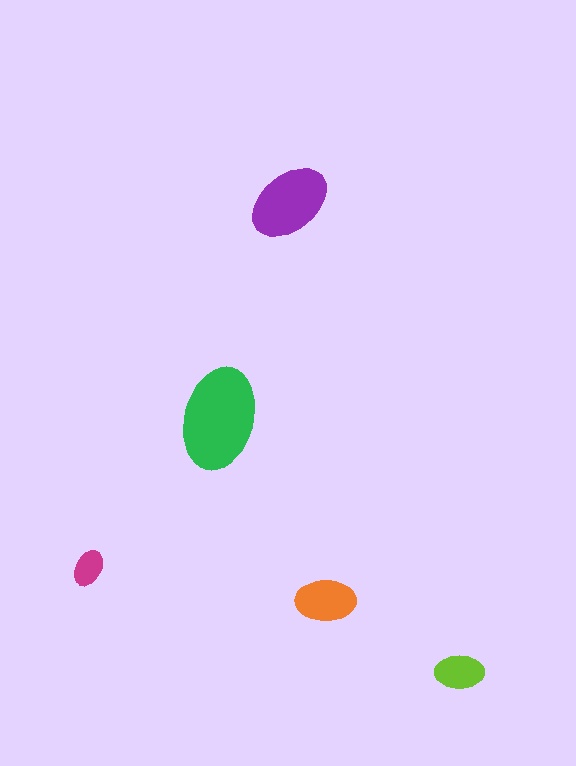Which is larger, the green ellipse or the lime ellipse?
The green one.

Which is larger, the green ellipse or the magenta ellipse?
The green one.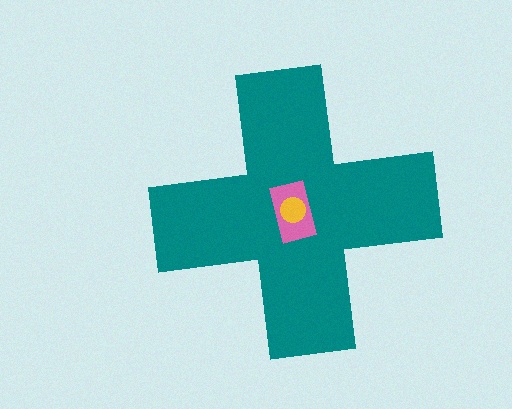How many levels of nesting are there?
3.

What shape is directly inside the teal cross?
The pink rectangle.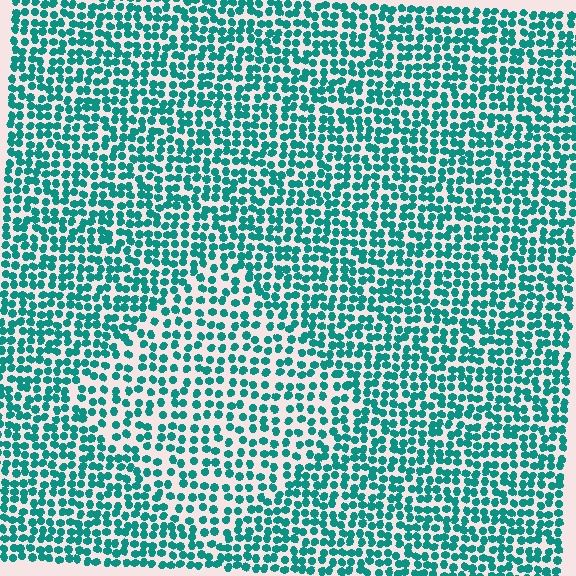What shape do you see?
I see a diamond.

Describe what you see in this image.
The image contains small teal elements arranged at two different densities. A diamond-shaped region is visible where the elements are less densely packed than the surrounding area.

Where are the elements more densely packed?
The elements are more densely packed outside the diamond boundary.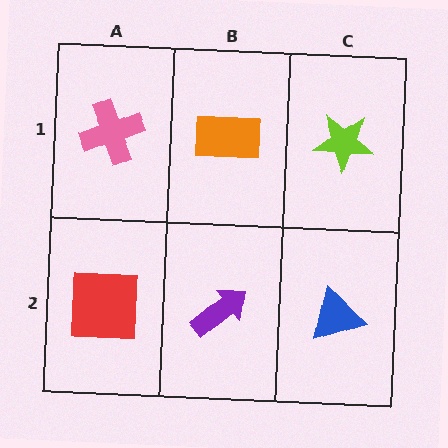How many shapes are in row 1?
3 shapes.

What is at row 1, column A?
A pink cross.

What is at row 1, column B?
An orange rectangle.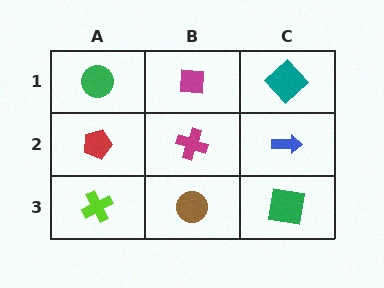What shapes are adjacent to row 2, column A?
A green circle (row 1, column A), a lime cross (row 3, column A), a magenta cross (row 2, column B).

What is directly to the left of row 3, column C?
A brown circle.